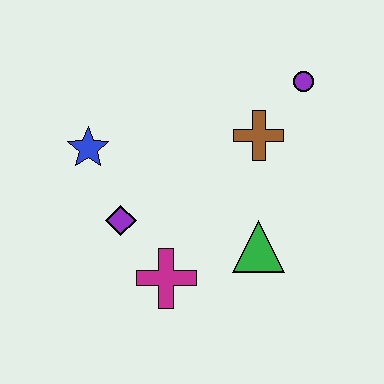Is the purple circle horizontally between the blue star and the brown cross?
No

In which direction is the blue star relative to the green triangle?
The blue star is to the left of the green triangle.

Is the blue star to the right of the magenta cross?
No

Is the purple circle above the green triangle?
Yes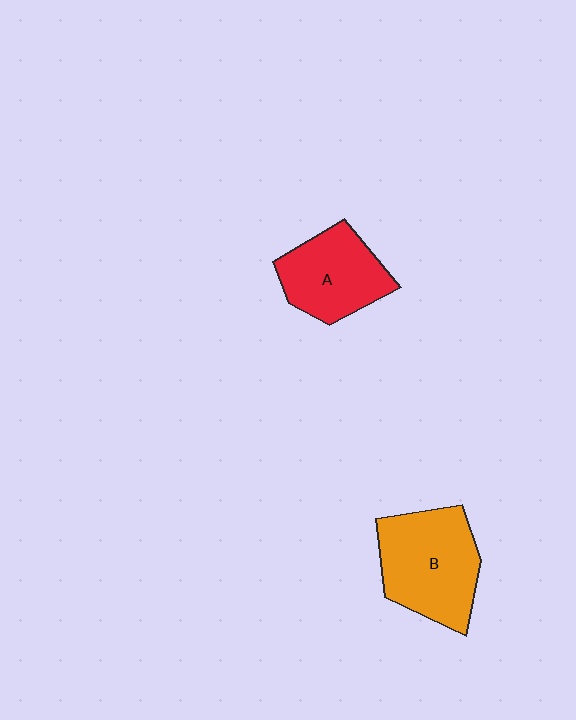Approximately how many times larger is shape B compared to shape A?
Approximately 1.3 times.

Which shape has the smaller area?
Shape A (red).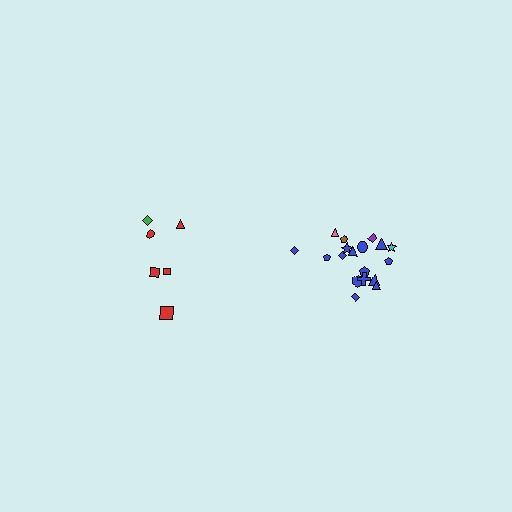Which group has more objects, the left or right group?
The right group.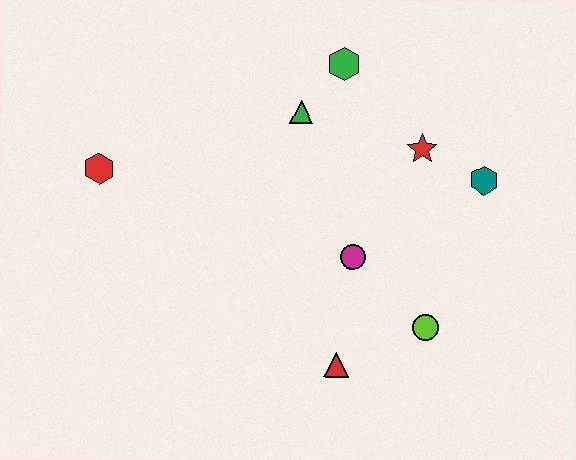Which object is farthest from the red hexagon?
The teal hexagon is farthest from the red hexagon.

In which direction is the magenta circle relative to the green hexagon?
The magenta circle is below the green hexagon.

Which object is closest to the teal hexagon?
The red star is closest to the teal hexagon.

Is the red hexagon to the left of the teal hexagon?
Yes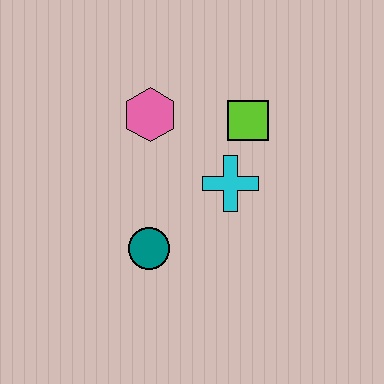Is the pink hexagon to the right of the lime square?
No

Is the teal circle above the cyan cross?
No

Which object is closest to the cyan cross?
The lime square is closest to the cyan cross.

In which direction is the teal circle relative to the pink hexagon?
The teal circle is below the pink hexagon.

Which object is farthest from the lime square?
The teal circle is farthest from the lime square.